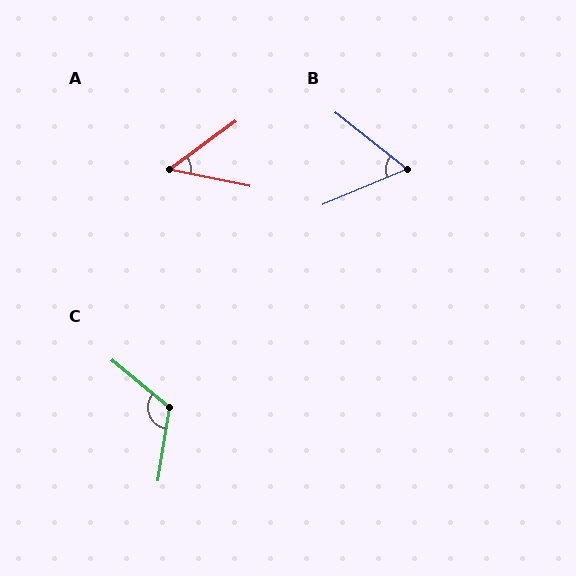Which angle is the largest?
C, at approximately 120 degrees.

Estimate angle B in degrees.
Approximately 61 degrees.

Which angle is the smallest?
A, at approximately 47 degrees.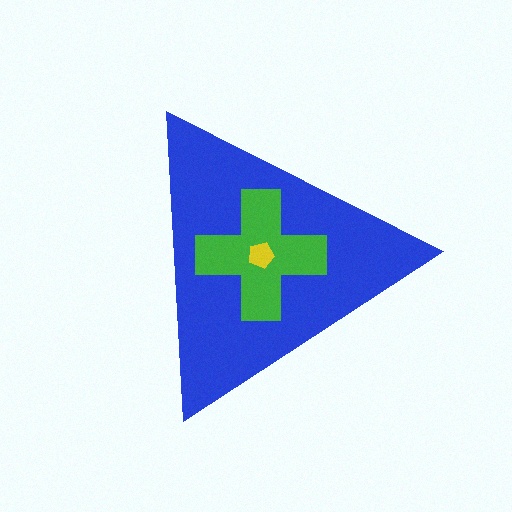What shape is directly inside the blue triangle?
The green cross.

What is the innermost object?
The yellow pentagon.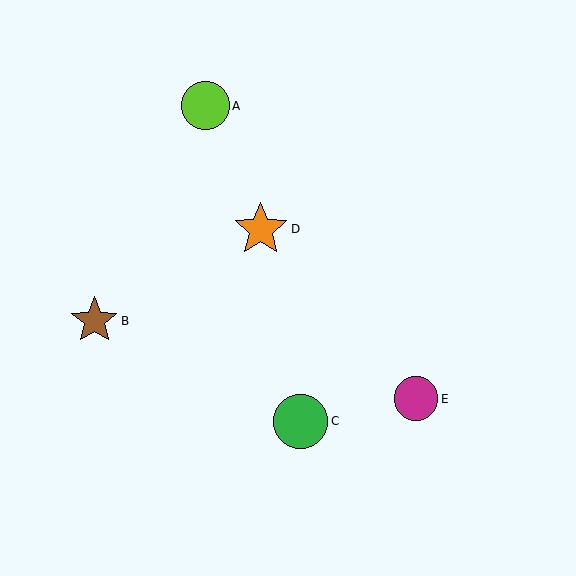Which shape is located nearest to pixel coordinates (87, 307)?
The brown star (labeled B) at (94, 321) is nearest to that location.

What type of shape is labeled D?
Shape D is an orange star.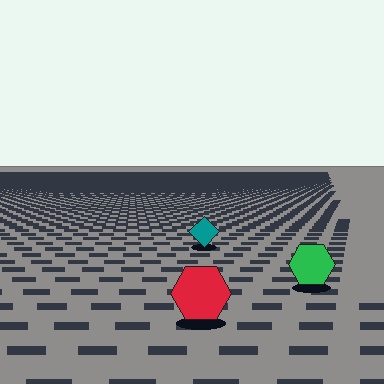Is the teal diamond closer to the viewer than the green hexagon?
No. The green hexagon is closer — you can tell from the texture gradient: the ground texture is coarser near it.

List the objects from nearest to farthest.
From nearest to farthest: the red hexagon, the green hexagon, the teal diamond.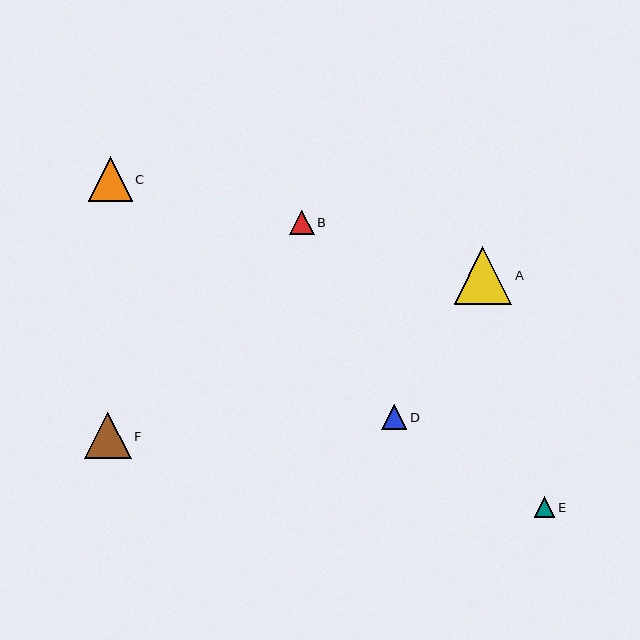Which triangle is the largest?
Triangle A is the largest with a size of approximately 58 pixels.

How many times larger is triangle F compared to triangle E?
Triangle F is approximately 2.3 times the size of triangle E.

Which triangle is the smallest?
Triangle E is the smallest with a size of approximately 21 pixels.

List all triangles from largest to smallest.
From largest to smallest: A, F, C, D, B, E.